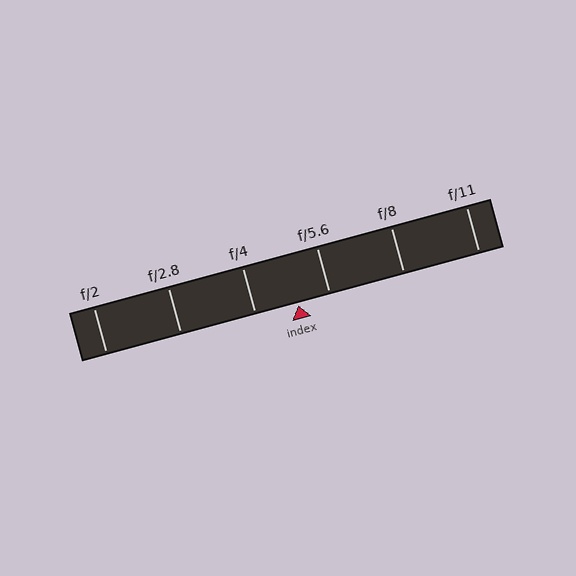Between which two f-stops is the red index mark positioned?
The index mark is between f/4 and f/5.6.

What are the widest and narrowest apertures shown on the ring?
The widest aperture shown is f/2 and the narrowest is f/11.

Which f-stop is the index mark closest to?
The index mark is closest to f/5.6.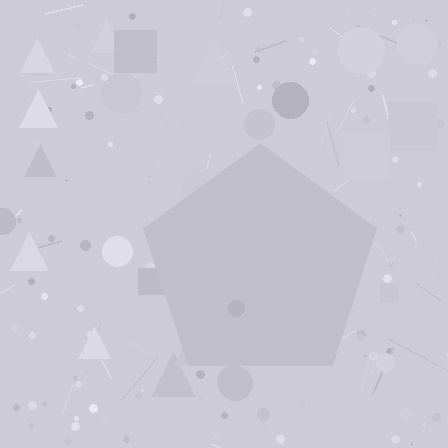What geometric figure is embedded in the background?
A pentagon is embedded in the background.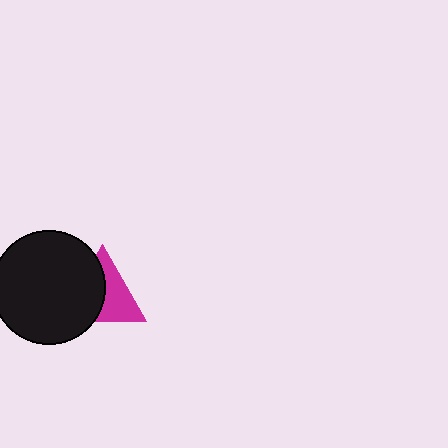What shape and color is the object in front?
The object in front is a black circle.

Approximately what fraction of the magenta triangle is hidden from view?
Roughly 49% of the magenta triangle is hidden behind the black circle.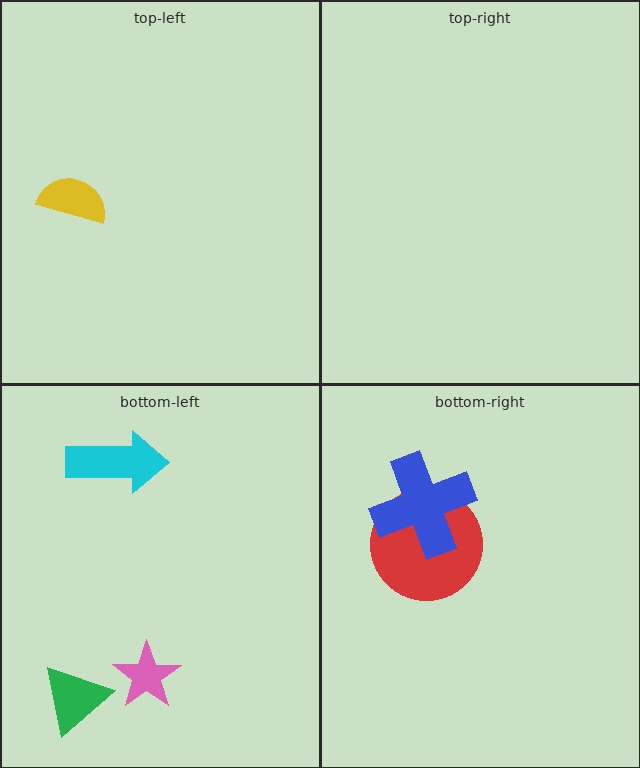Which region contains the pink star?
The bottom-left region.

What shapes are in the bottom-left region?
The pink star, the cyan arrow, the green triangle.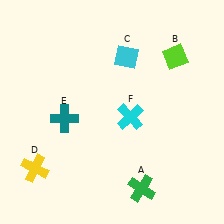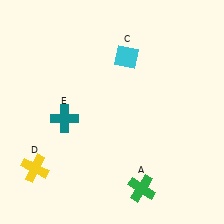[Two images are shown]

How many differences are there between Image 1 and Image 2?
There are 2 differences between the two images.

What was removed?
The lime diamond (B), the cyan cross (F) were removed in Image 2.